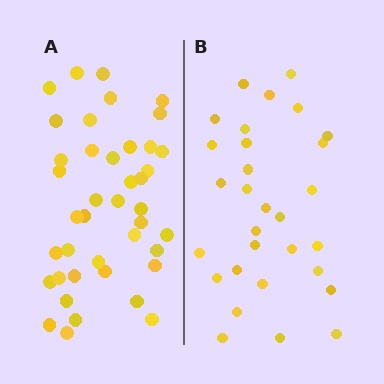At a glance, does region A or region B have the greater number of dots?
Region A (the left region) has more dots.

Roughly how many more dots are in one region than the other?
Region A has roughly 12 or so more dots than region B.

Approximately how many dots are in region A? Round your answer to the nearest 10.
About 40 dots. (The exact count is 41, which rounds to 40.)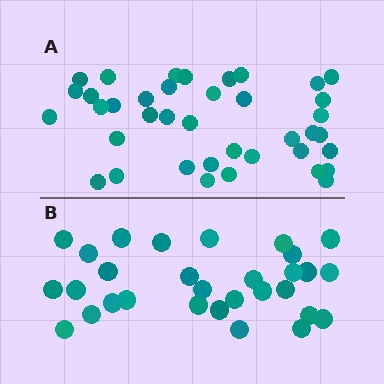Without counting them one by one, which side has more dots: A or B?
Region A (the top region) has more dots.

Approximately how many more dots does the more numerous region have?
Region A has roughly 8 or so more dots than region B.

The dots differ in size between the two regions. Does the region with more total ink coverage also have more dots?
No. Region B has more total ink coverage because its dots are larger, but region A actually contains more individual dots. Total area can be misleading — the number of items is what matters here.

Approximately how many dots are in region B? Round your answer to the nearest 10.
About 30 dots.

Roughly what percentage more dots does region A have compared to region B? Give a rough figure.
About 30% more.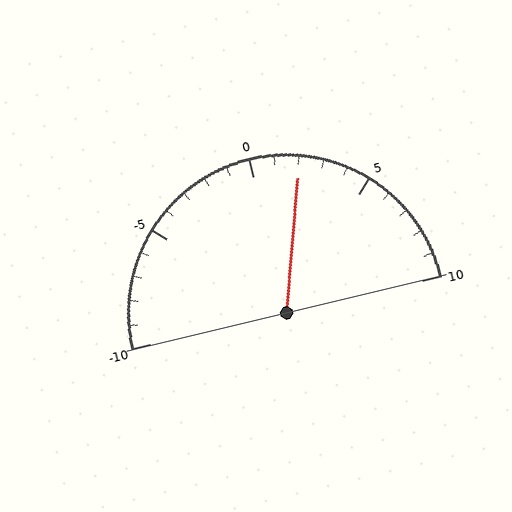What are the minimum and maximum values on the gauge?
The gauge ranges from -10 to 10.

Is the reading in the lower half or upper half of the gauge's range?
The reading is in the upper half of the range (-10 to 10).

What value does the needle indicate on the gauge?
The needle indicates approximately 2.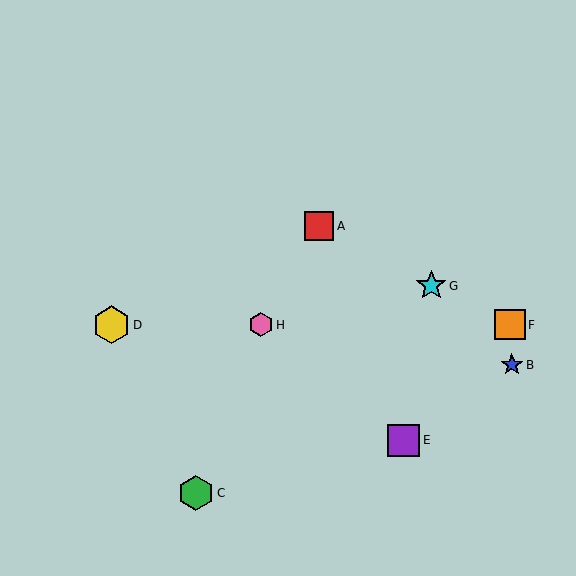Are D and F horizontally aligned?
Yes, both are at y≈325.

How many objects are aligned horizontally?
3 objects (D, F, H) are aligned horizontally.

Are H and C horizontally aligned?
No, H is at y≈325 and C is at y≈493.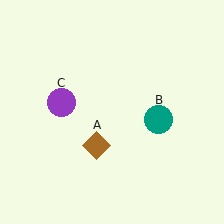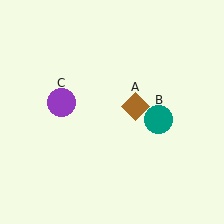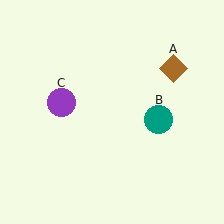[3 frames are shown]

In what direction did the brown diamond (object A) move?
The brown diamond (object A) moved up and to the right.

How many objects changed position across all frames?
1 object changed position: brown diamond (object A).